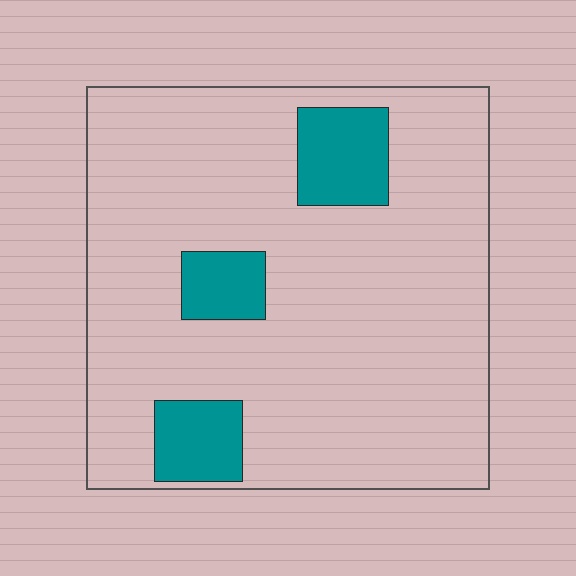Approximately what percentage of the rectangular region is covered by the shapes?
Approximately 15%.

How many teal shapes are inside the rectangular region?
3.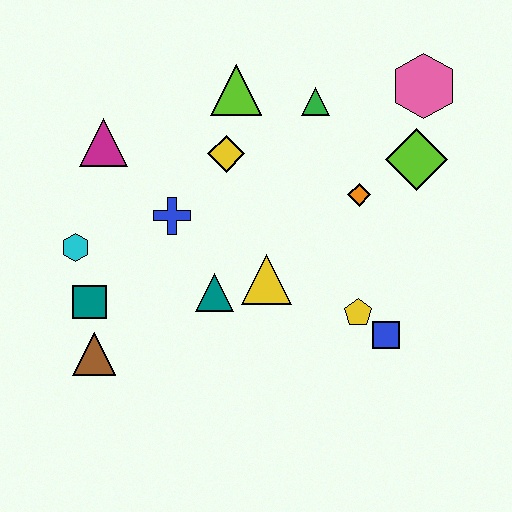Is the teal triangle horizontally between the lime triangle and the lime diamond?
No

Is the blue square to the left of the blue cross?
No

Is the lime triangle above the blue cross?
Yes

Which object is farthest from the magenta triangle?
The blue square is farthest from the magenta triangle.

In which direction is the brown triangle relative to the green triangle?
The brown triangle is below the green triangle.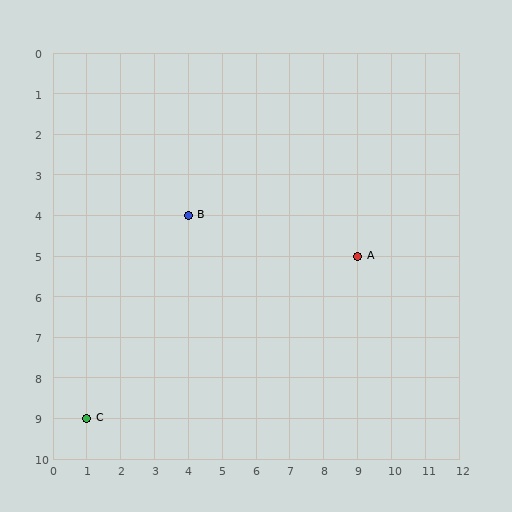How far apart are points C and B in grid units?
Points C and B are 3 columns and 5 rows apart (about 5.8 grid units diagonally).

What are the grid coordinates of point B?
Point B is at grid coordinates (4, 4).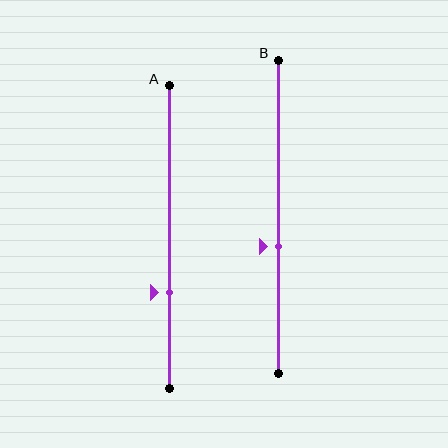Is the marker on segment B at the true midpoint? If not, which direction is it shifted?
No, the marker on segment B is shifted downward by about 10% of the segment length.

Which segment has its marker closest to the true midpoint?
Segment B has its marker closest to the true midpoint.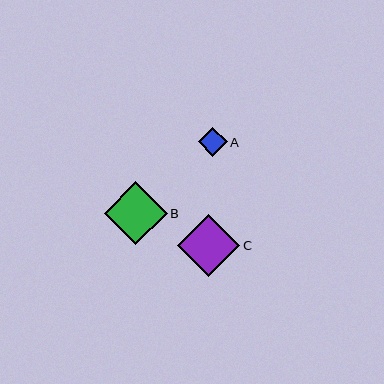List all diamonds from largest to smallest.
From largest to smallest: B, C, A.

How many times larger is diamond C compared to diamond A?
Diamond C is approximately 2.1 times the size of diamond A.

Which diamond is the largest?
Diamond B is the largest with a size of approximately 63 pixels.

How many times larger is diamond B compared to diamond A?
Diamond B is approximately 2.1 times the size of diamond A.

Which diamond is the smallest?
Diamond A is the smallest with a size of approximately 29 pixels.